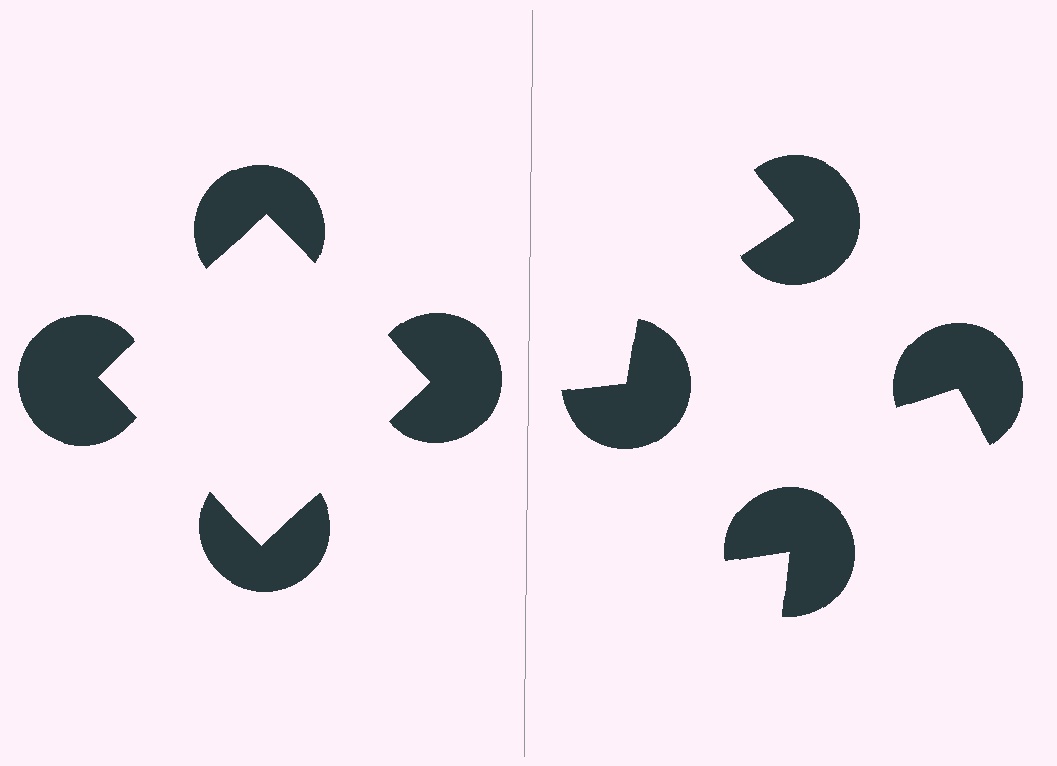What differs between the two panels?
The pac-man discs are positioned identically on both sides; only the wedge orientations differ. On the left they align to a square; on the right they are misaligned.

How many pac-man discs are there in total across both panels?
8 — 4 on each side.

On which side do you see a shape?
An illusory square appears on the left side. On the right side the wedge cuts are rotated, so no coherent shape forms.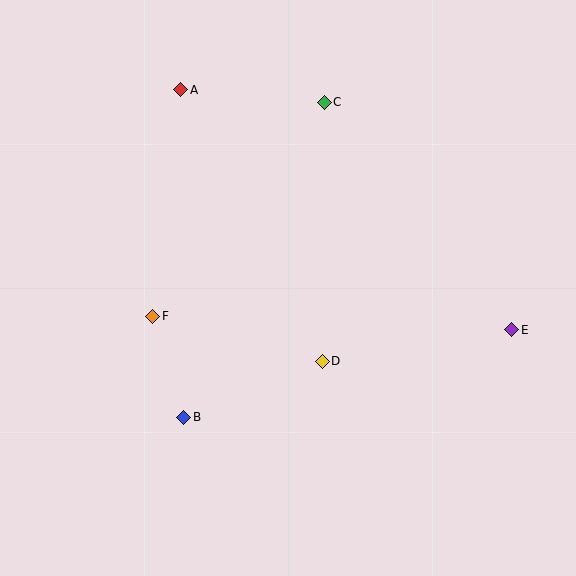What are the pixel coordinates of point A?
Point A is at (181, 90).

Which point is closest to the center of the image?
Point D at (322, 361) is closest to the center.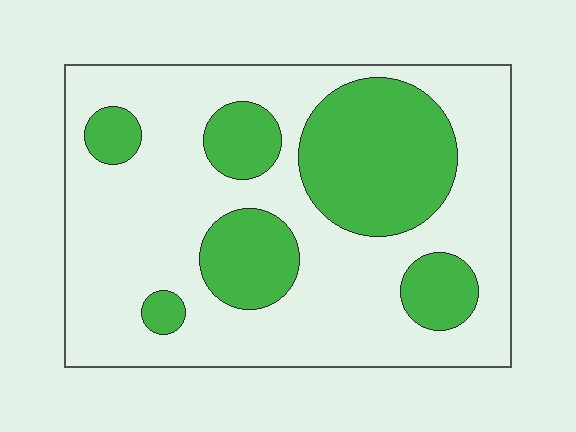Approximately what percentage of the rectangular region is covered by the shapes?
Approximately 30%.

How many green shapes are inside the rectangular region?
6.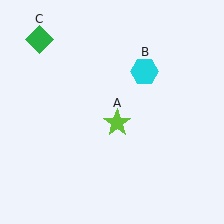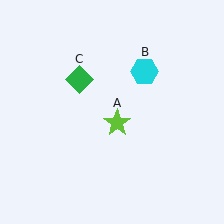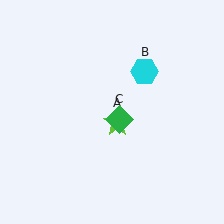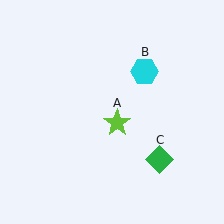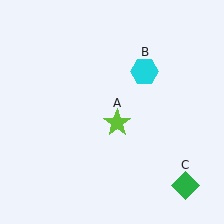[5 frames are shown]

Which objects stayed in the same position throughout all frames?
Lime star (object A) and cyan hexagon (object B) remained stationary.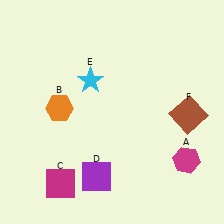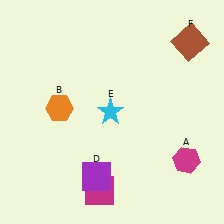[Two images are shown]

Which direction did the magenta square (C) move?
The magenta square (C) moved right.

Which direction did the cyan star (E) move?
The cyan star (E) moved down.